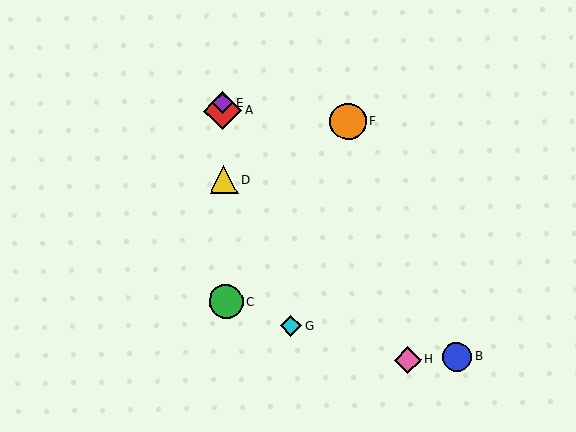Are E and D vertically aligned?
Yes, both are at x≈223.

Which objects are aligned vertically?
Objects A, C, D, E are aligned vertically.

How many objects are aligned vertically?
4 objects (A, C, D, E) are aligned vertically.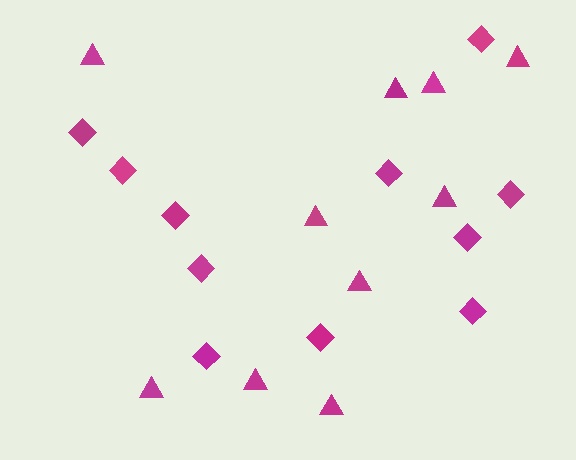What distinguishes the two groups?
There are 2 groups: one group of triangles (10) and one group of diamonds (11).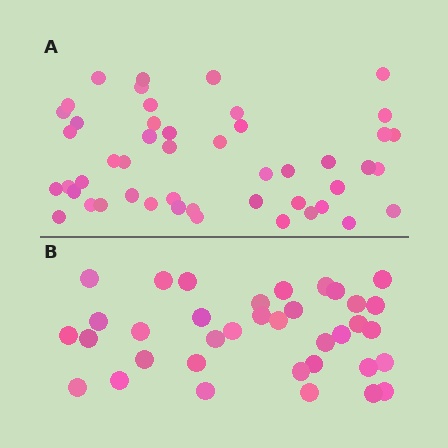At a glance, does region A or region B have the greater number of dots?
Region A (the top region) has more dots.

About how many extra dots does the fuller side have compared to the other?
Region A has roughly 12 or so more dots than region B.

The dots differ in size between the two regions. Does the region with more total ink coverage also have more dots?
No. Region B has more total ink coverage because its dots are larger, but region A actually contains more individual dots. Total area can be misleading — the number of items is what matters here.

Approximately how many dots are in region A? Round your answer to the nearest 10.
About 50 dots. (The exact count is 48, which rounds to 50.)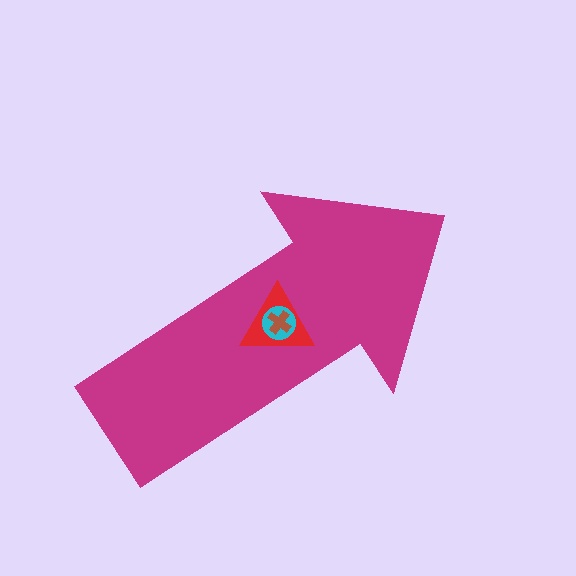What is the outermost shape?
The magenta arrow.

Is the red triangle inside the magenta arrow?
Yes.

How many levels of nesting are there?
4.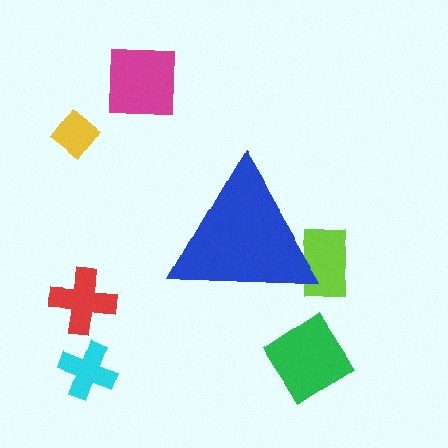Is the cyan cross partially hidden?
No, the cyan cross is fully visible.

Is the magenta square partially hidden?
No, the magenta square is fully visible.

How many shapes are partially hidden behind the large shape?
1 shape is partially hidden.